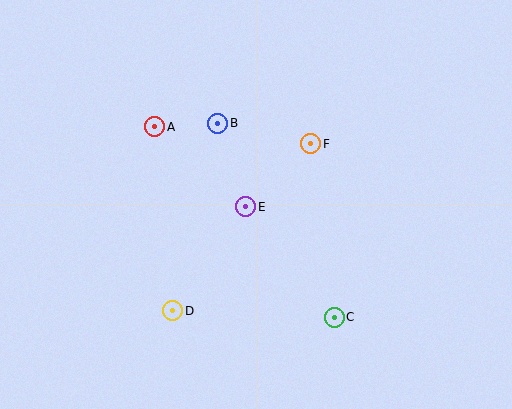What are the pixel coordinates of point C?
Point C is at (334, 317).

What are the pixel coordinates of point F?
Point F is at (311, 144).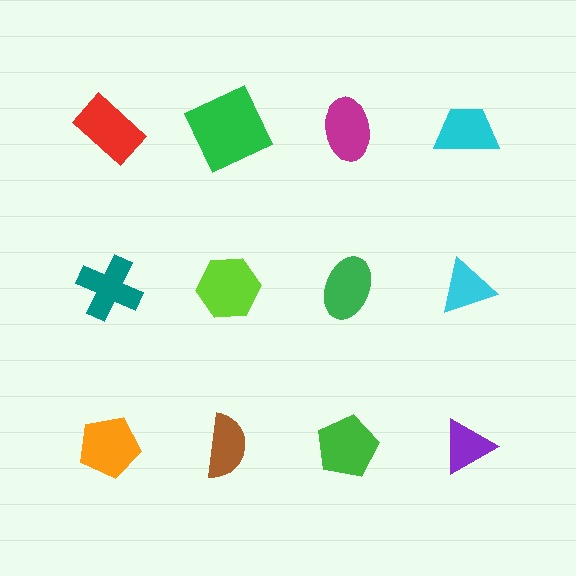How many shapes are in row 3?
4 shapes.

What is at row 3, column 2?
A brown semicircle.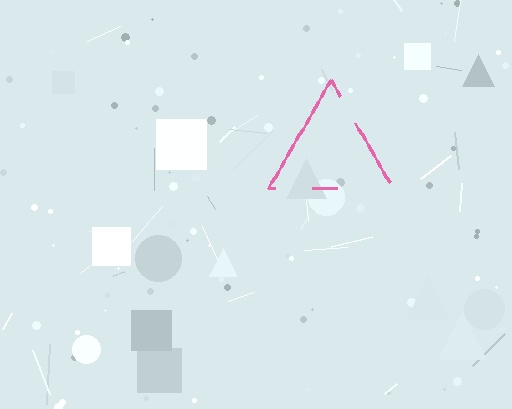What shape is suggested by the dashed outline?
The dashed outline suggests a triangle.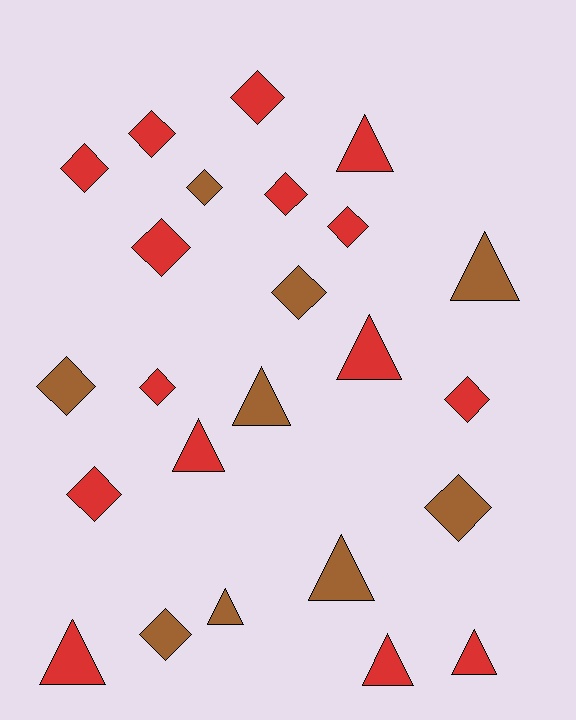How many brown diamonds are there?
There are 5 brown diamonds.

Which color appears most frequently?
Red, with 15 objects.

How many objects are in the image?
There are 24 objects.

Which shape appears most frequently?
Diamond, with 14 objects.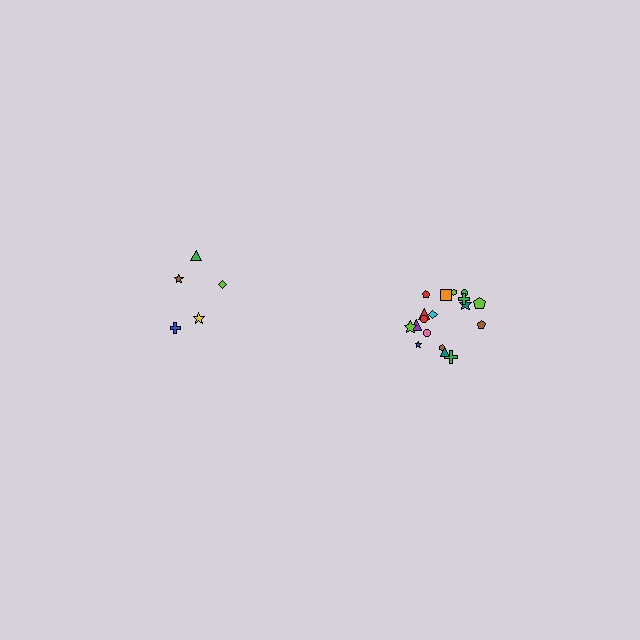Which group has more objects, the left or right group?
The right group.